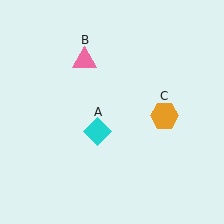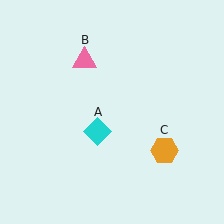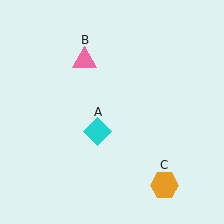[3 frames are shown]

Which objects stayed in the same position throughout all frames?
Cyan diamond (object A) and pink triangle (object B) remained stationary.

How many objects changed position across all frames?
1 object changed position: orange hexagon (object C).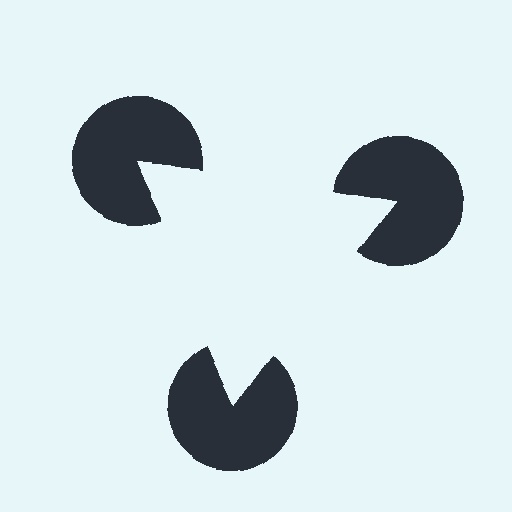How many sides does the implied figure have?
3 sides.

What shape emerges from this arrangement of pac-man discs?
An illusory triangle — its edges are inferred from the aligned wedge cuts in the pac-man discs, not physically drawn.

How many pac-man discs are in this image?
There are 3 — one at each vertex of the illusory triangle.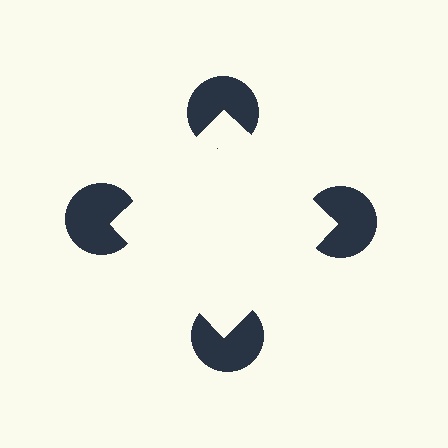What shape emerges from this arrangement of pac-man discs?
An illusory square — its edges are inferred from the aligned wedge cuts in the pac-man discs, not physically drawn.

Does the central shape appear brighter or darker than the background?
It typically appears slightly brighter than the background, even though no actual brightness change is drawn.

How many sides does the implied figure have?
4 sides.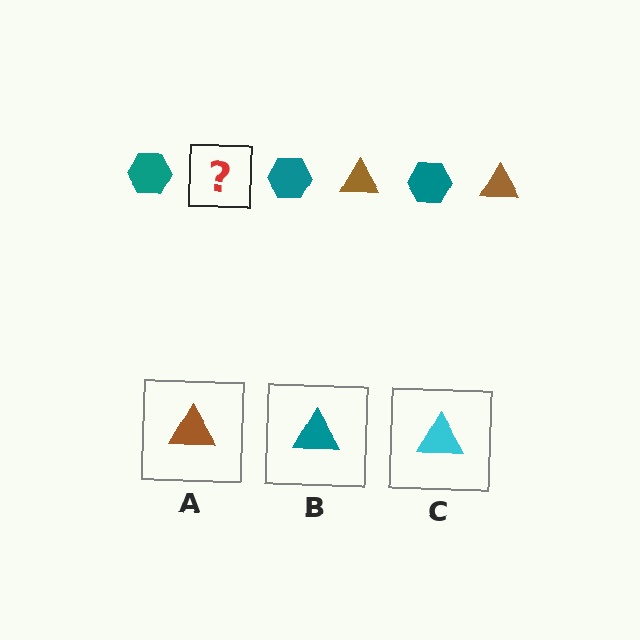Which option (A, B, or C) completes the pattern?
A.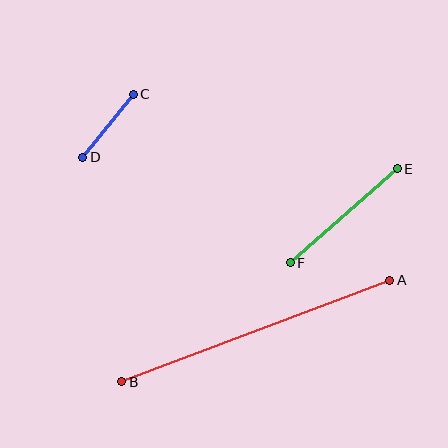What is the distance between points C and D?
The distance is approximately 81 pixels.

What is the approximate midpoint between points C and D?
The midpoint is at approximately (108, 126) pixels.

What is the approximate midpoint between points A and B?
The midpoint is at approximately (256, 331) pixels.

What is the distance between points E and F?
The distance is approximately 142 pixels.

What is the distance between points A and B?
The distance is approximately 286 pixels.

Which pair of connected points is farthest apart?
Points A and B are farthest apart.